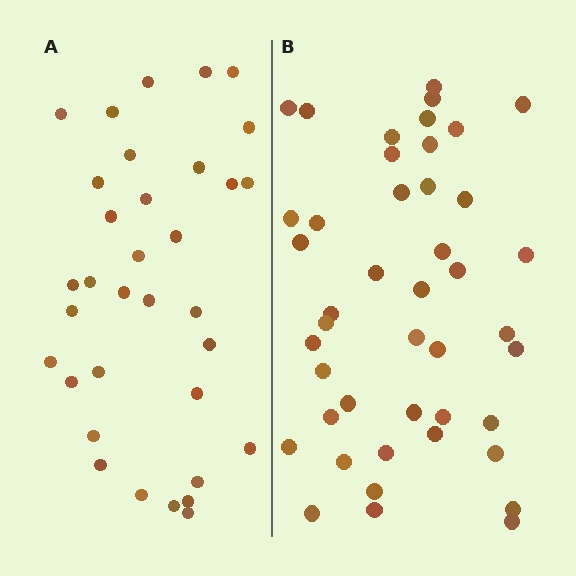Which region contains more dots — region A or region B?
Region B (the right region) has more dots.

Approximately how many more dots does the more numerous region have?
Region B has roughly 10 or so more dots than region A.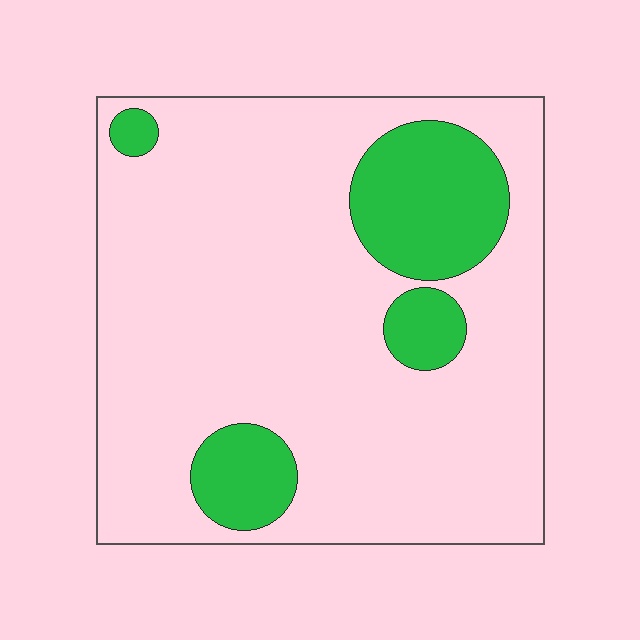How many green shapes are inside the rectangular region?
4.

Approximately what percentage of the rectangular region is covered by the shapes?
Approximately 20%.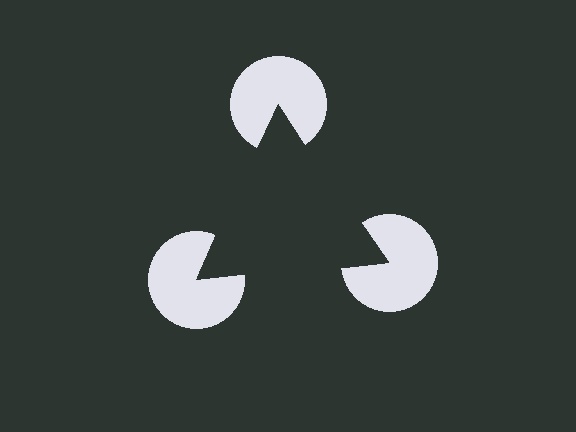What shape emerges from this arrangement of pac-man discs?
An illusory triangle — its edges are inferred from the aligned wedge cuts in the pac-man discs, not physically drawn.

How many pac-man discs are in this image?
There are 3 — one at each vertex of the illusory triangle.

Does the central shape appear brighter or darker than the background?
It typically appears slightly darker than the background, even though no actual brightness change is drawn.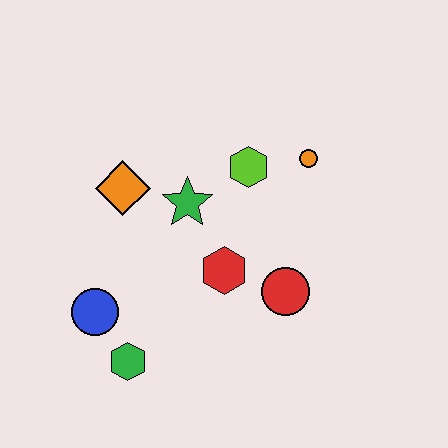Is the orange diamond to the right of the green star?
No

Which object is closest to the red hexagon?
The red circle is closest to the red hexagon.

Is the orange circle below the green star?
No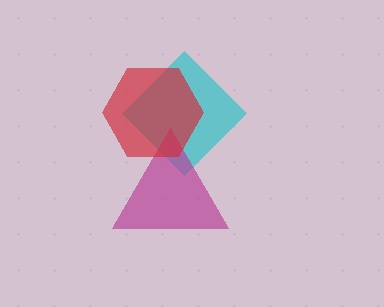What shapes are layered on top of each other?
The layered shapes are: a cyan diamond, a magenta triangle, a red hexagon.